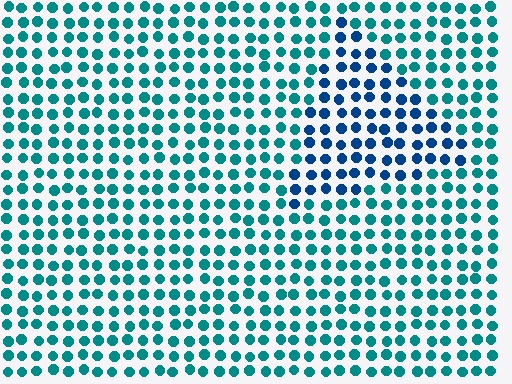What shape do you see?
I see a triangle.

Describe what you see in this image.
The image is filled with small teal elements in a uniform arrangement. A triangle-shaped region is visible where the elements are tinted to a slightly different hue, forming a subtle color boundary.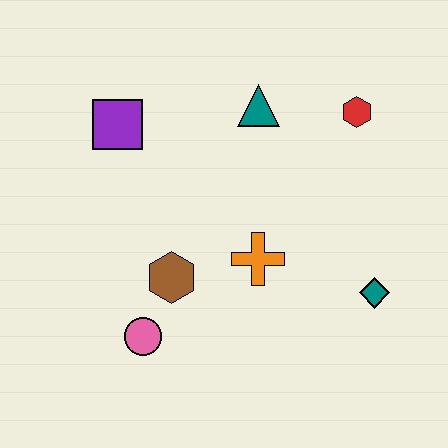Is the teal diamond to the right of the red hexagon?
Yes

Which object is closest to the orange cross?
The brown hexagon is closest to the orange cross.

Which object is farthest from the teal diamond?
The purple square is farthest from the teal diamond.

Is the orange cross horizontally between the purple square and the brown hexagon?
No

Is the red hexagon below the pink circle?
No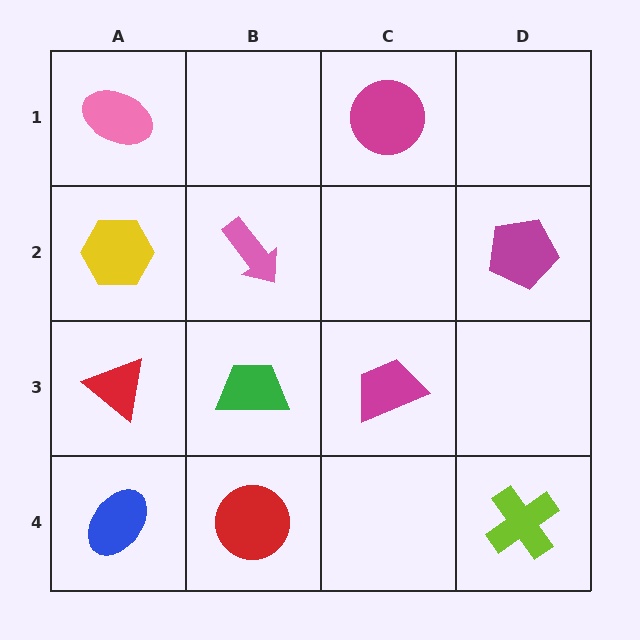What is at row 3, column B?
A green trapezoid.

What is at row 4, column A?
A blue ellipse.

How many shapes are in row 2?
3 shapes.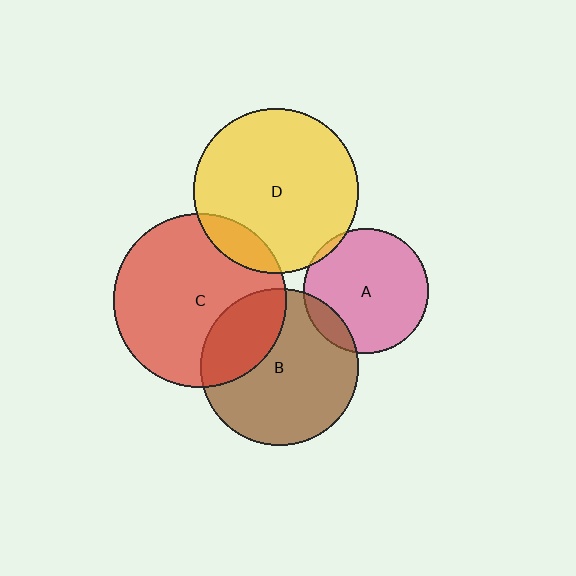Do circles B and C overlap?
Yes.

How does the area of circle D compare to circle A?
Approximately 1.8 times.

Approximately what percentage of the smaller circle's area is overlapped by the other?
Approximately 30%.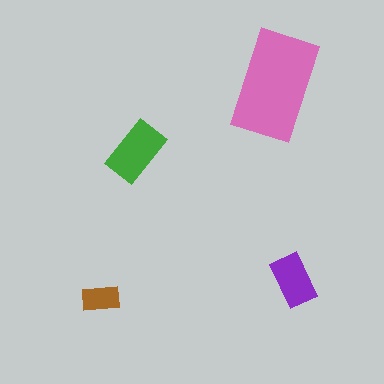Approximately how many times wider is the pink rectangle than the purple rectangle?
About 2 times wider.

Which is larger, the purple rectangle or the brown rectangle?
The purple one.